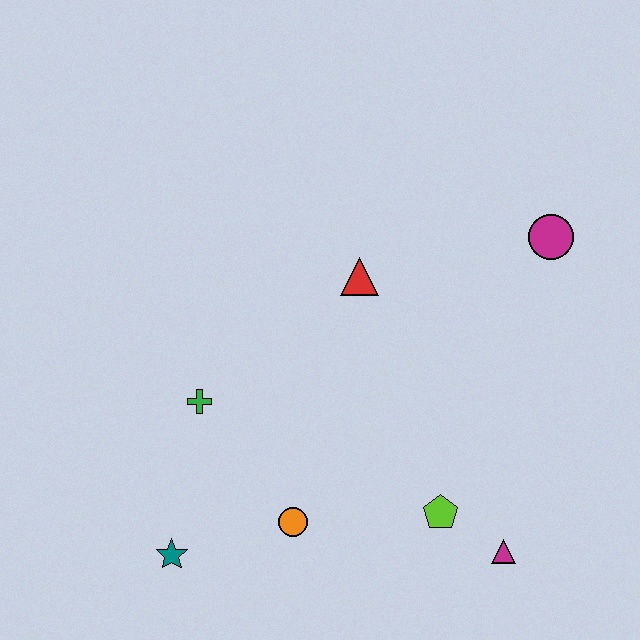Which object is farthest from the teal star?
The magenta circle is farthest from the teal star.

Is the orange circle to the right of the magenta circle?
No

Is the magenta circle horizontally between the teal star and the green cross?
No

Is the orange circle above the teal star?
Yes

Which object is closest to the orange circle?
The teal star is closest to the orange circle.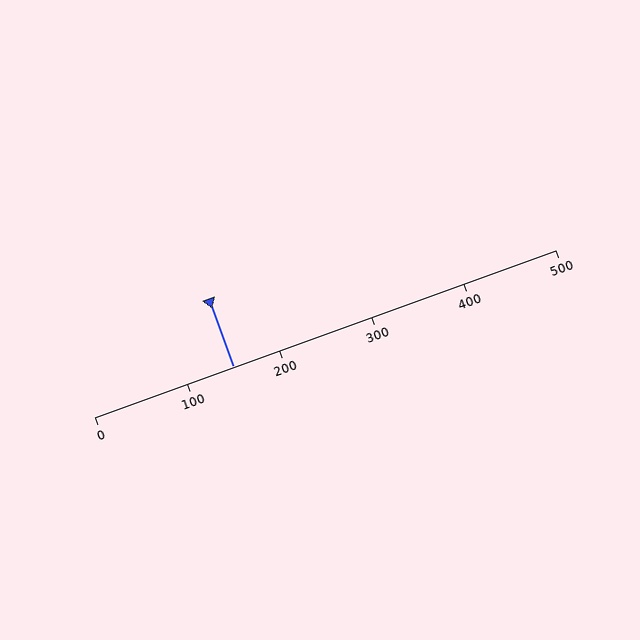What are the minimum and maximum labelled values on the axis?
The axis runs from 0 to 500.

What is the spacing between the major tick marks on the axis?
The major ticks are spaced 100 apart.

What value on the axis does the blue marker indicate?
The marker indicates approximately 150.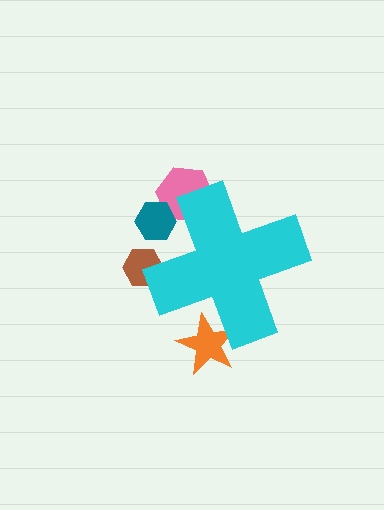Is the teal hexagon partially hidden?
Yes, the teal hexagon is partially hidden behind the cyan cross.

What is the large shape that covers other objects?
A cyan cross.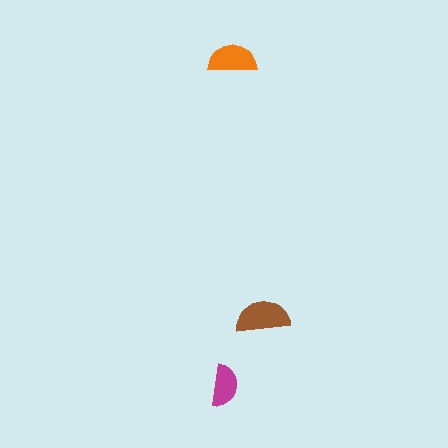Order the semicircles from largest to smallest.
the brown one, the orange one, the magenta one.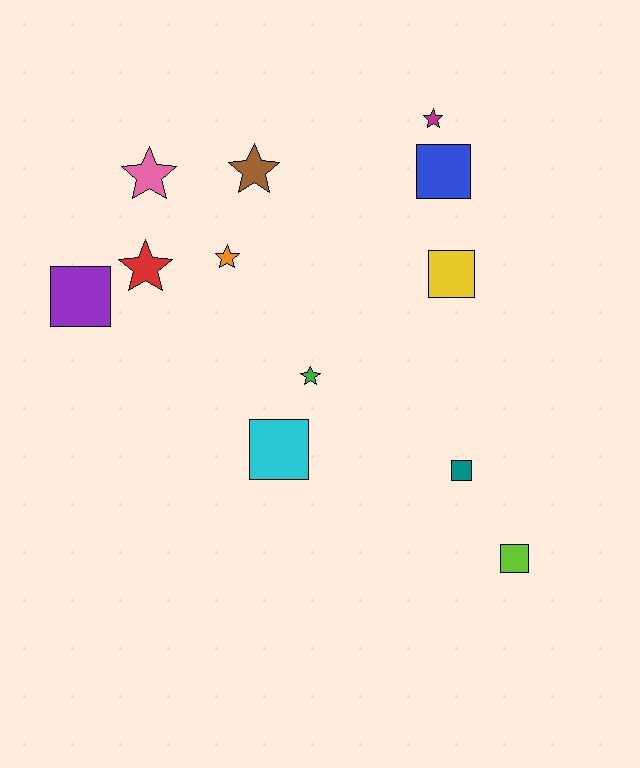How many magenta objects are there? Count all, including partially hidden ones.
There is 1 magenta object.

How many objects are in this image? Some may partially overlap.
There are 12 objects.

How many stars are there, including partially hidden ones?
There are 6 stars.